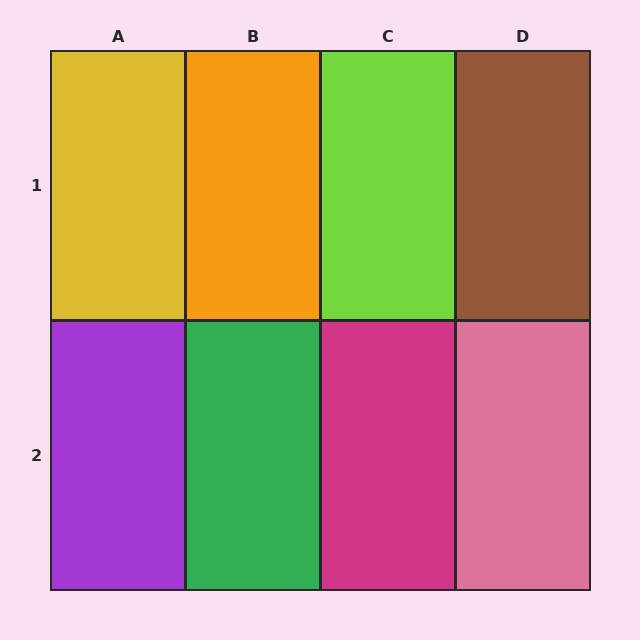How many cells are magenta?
1 cell is magenta.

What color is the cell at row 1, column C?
Lime.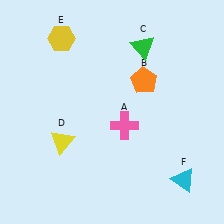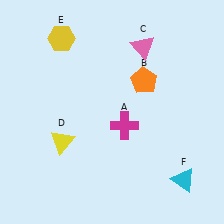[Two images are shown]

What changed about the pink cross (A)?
In Image 1, A is pink. In Image 2, it changed to magenta.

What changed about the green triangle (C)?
In Image 1, C is green. In Image 2, it changed to pink.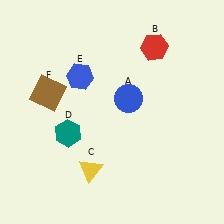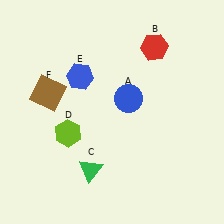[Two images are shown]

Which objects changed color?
C changed from yellow to green. D changed from teal to lime.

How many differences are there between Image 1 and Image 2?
There are 2 differences between the two images.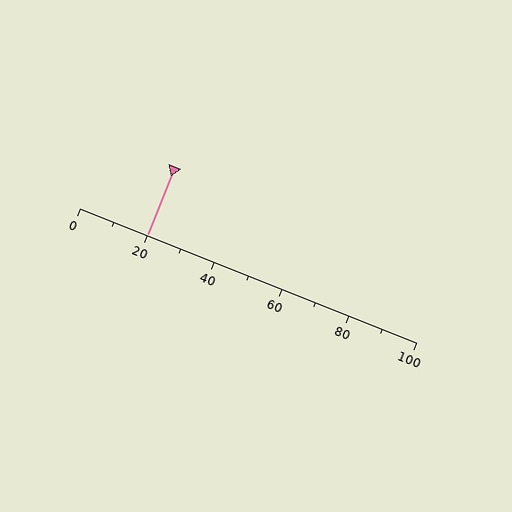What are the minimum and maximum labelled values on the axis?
The axis runs from 0 to 100.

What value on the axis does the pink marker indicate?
The marker indicates approximately 20.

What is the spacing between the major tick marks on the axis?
The major ticks are spaced 20 apart.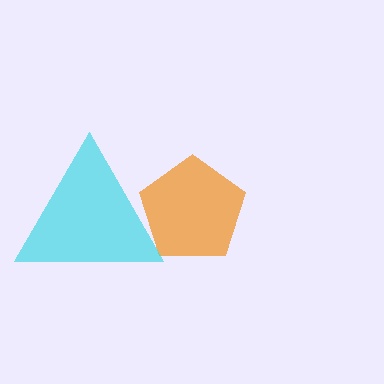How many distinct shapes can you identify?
There are 2 distinct shapes: an orange pentagon, a cyan triangle.